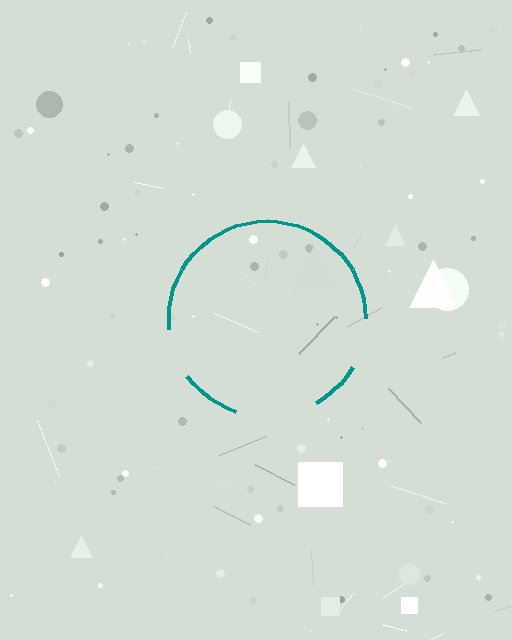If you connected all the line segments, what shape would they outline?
They would outline a circle.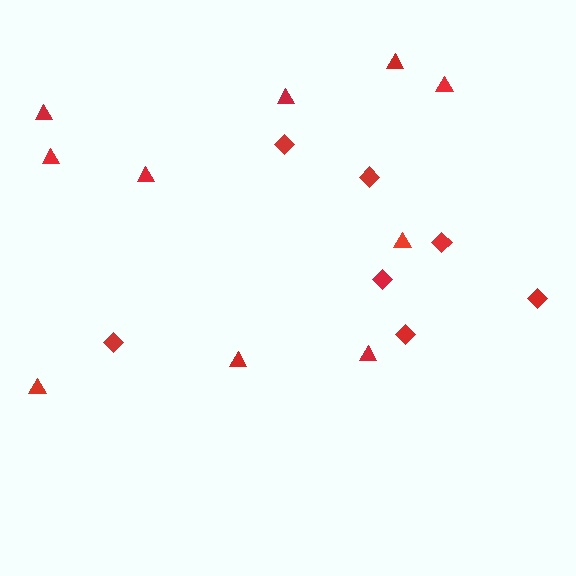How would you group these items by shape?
There are 2 groups: one group of triangles (10) and one group of diamonds (7).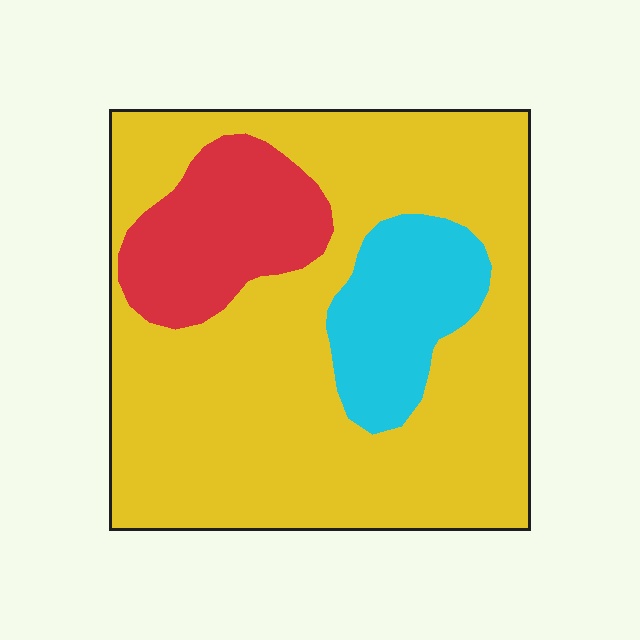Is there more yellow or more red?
Yellow.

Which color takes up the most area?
Yellow, at roughly 70%.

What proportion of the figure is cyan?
Cyan covers around 15% of the figure.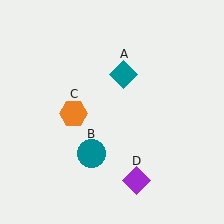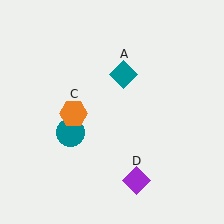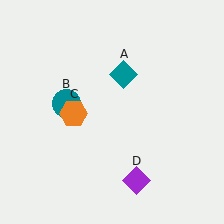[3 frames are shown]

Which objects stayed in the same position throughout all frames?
Teal diamond (object A) and orange hexagon (object C) and purple diamond (object D) remained stationary.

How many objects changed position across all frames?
1 object changed position: teal circle (object B).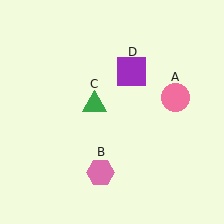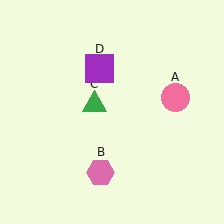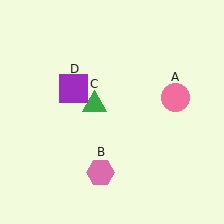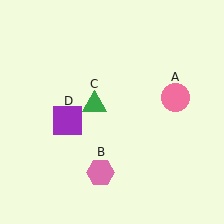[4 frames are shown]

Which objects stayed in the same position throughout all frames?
Pink circle (object A) and pink hexagon (object B) and green triangle (object C) remained stationary.